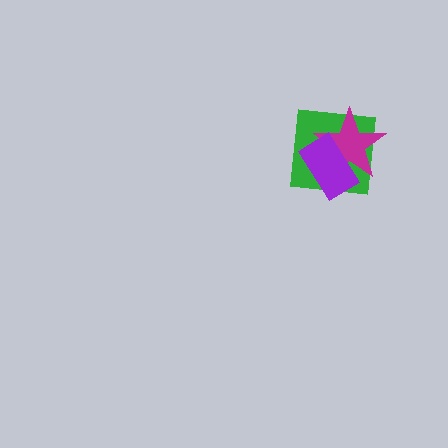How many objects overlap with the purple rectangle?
2 objects overlap with the purple rectangle.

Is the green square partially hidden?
Yes, it is partially covered by another shape.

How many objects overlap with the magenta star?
2 objects overlap with the magenta star.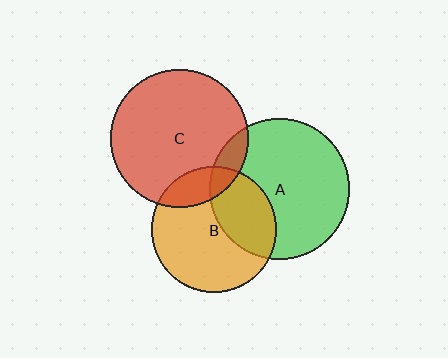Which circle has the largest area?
Circle A (green).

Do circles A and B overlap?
Yes.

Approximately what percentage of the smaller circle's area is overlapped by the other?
Approximately 35%.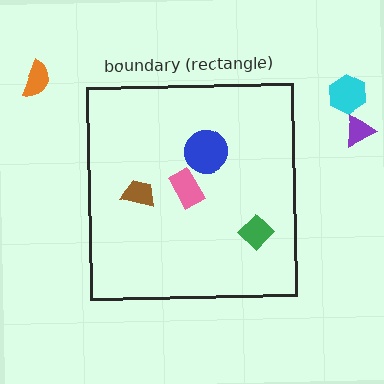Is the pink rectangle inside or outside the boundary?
Inside.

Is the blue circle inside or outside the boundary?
Inside.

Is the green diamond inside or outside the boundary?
Inside.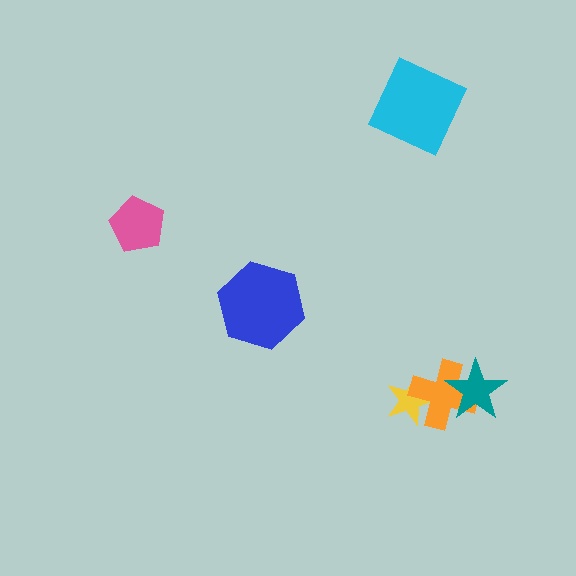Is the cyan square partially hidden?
No, no other shape covers it.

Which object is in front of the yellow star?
The orange cross is in front of the yellow star.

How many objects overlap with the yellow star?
1 object overlaps with the yellow star.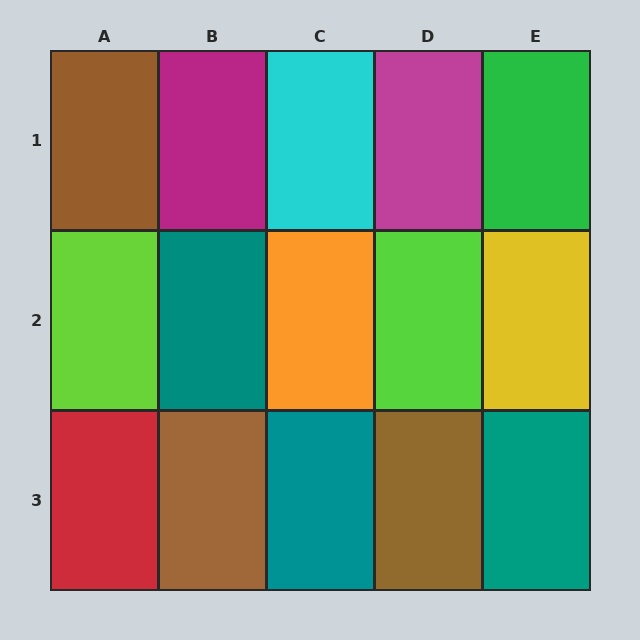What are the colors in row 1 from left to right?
Brown, magenta, cyan, magenta, green.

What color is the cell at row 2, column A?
Lime.